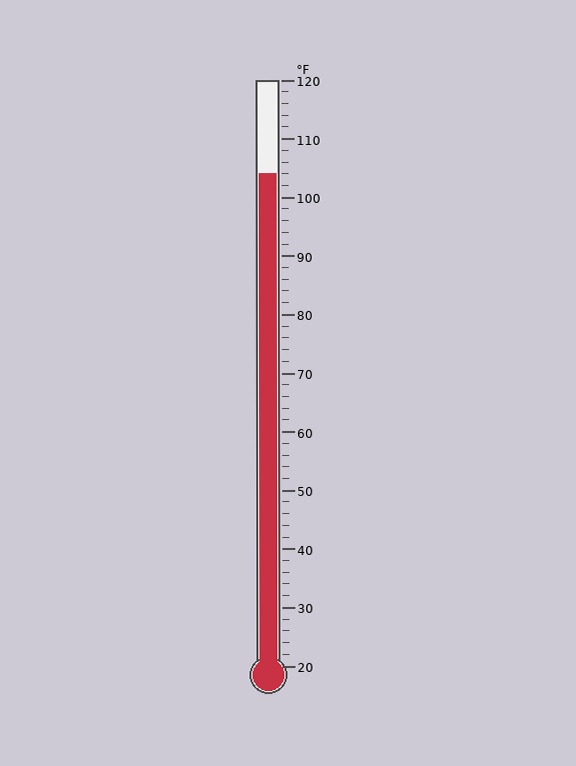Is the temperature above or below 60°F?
The temperature is above 60°F.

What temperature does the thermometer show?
The thermometer shows approximately 104°F.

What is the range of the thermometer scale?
The thermometer scale ranges from 20°F to 120°F.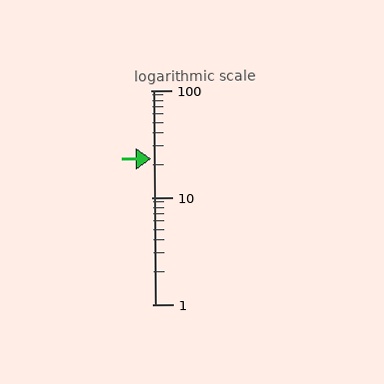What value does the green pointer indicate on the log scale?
The pointer indicates approximately 23.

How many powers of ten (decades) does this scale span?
The scale spans 2 decades, from 1 to 100.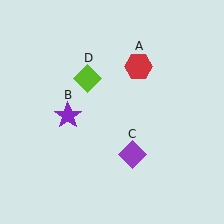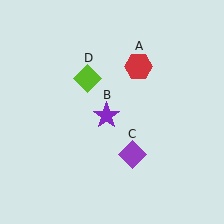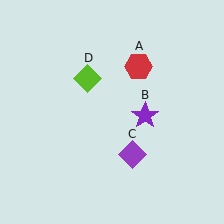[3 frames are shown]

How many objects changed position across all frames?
1 object changed position: purple star (object B).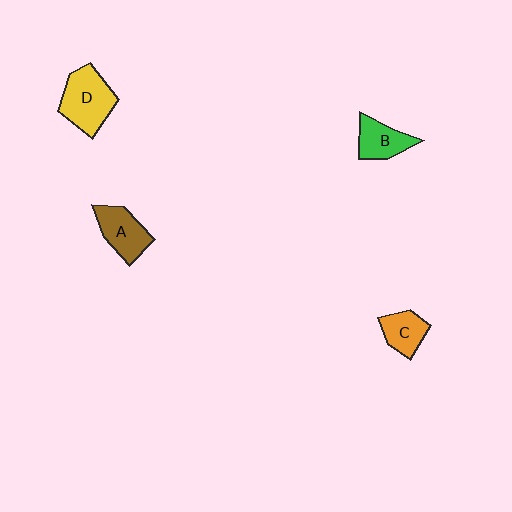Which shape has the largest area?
Shape D (yellow).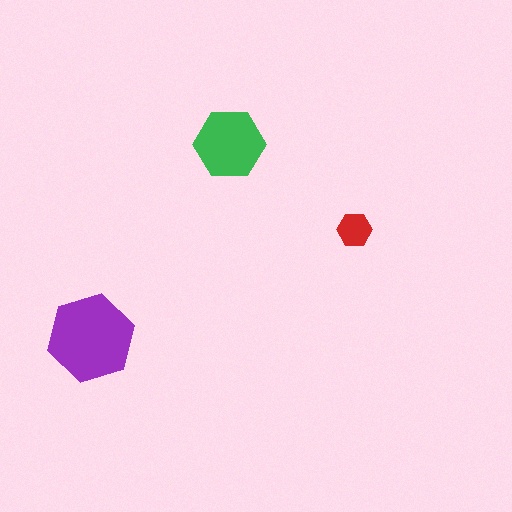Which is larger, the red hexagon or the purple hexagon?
The purple one.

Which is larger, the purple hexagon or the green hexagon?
The purple one.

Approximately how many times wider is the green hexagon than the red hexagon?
About 2 times wider.